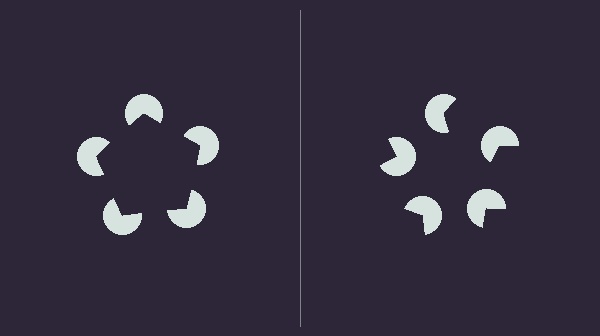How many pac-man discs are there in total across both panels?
10 — 5 on each side.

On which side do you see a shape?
An illusory pentagon appears on the left side. On the right side the wedge cuts are rotated, so no coherent shape forms.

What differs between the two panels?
The pac-man discs are positioned identically on both sides; only the wedge orientations differ. On the left they align to a pentagon; on the right they are misaligned.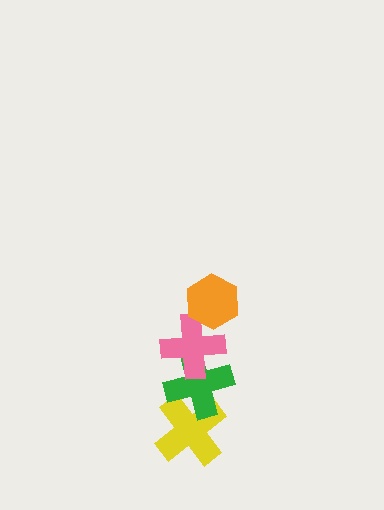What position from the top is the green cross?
The green cross is 3rd from the top.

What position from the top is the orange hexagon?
The orange hexagon is 1st from the top.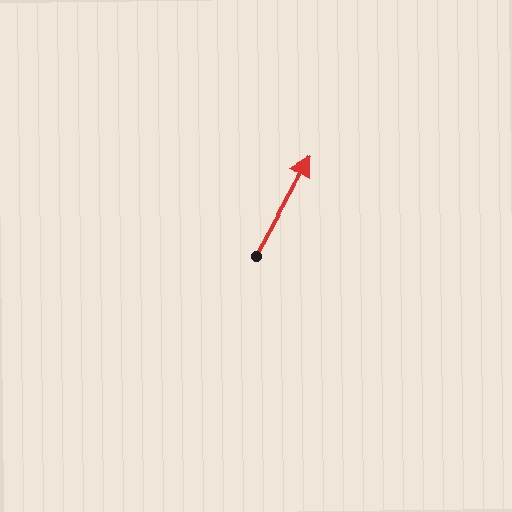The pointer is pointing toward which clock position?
Roughly 1 o'clock.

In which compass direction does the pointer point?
Northeast.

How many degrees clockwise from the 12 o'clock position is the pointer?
Approximately 28 degrees.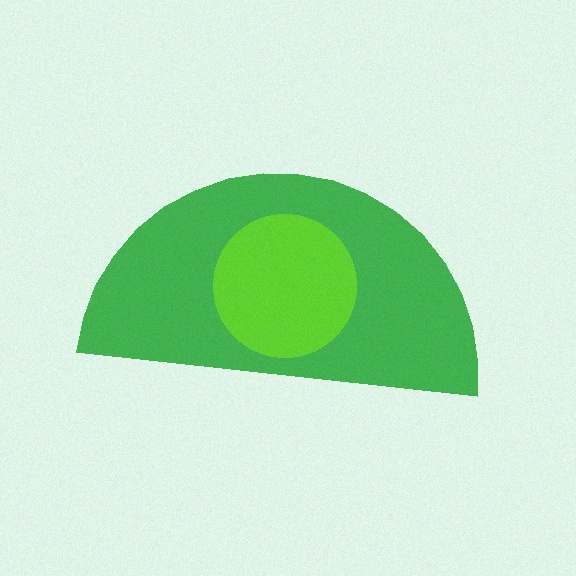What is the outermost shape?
The green semicircle.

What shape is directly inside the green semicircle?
The lime circle.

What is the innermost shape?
The lime circle.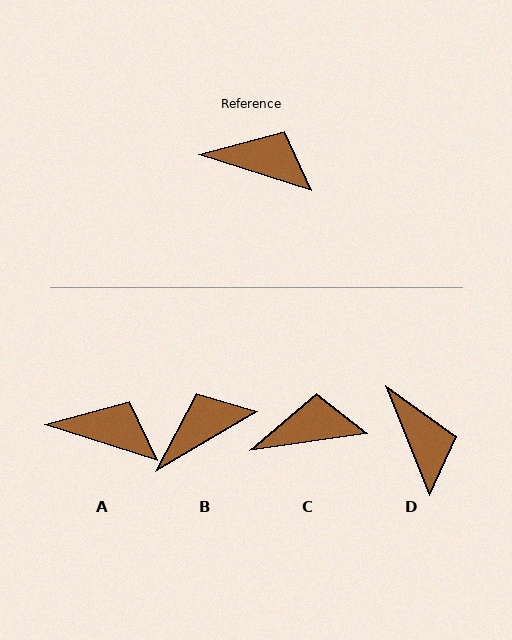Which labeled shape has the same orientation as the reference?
A.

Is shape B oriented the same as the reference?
No, it is off by about 48 degrees.